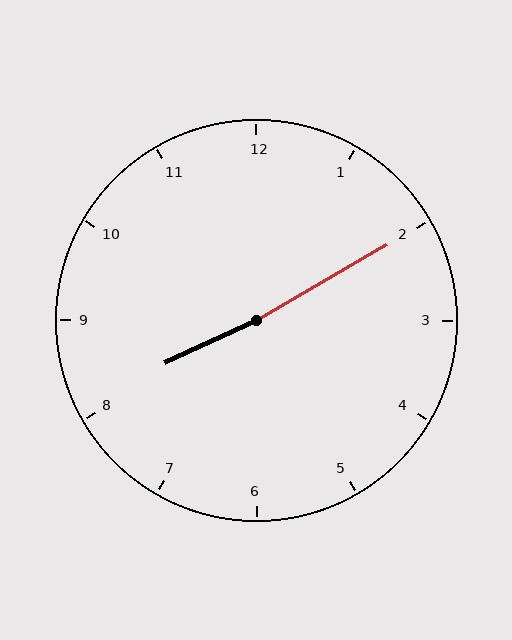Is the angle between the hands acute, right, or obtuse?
It is obtuse.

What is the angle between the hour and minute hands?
Approximately 175 degrees.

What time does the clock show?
8:10.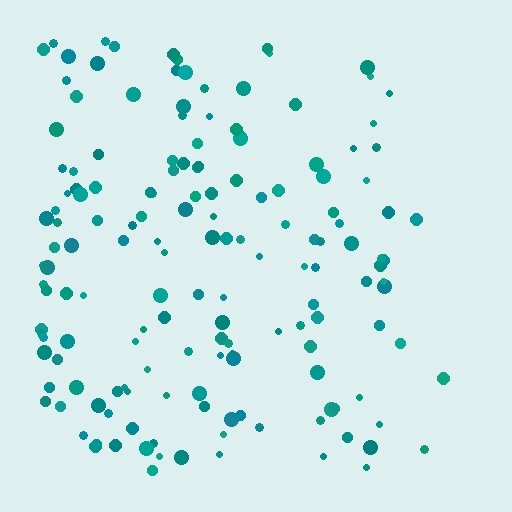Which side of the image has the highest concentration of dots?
The left.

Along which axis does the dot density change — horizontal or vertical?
Horizontal.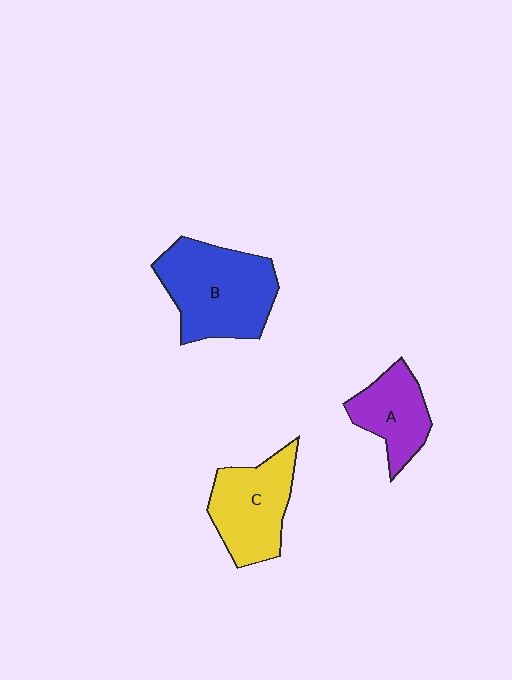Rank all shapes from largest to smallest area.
From largest to smallest: B (blue), C (yellow), A (purple).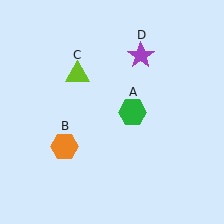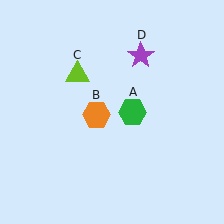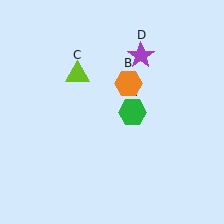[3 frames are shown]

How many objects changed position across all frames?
1 object changed position: orange hexagon (object B).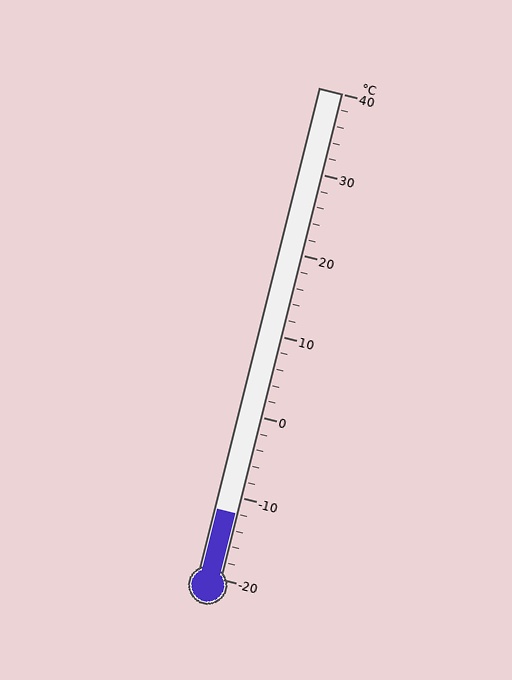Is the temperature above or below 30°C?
The temperature is below 30°C.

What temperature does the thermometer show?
The thermometer shows approximately -12°C.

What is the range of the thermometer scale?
The thermometer scale ranges from -20°C to 40°C.